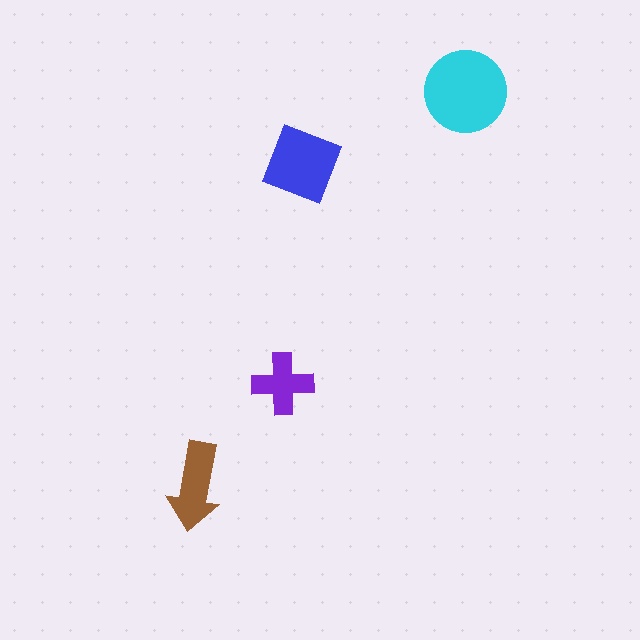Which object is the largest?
The cyan circle.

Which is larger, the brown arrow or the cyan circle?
The cyan circle.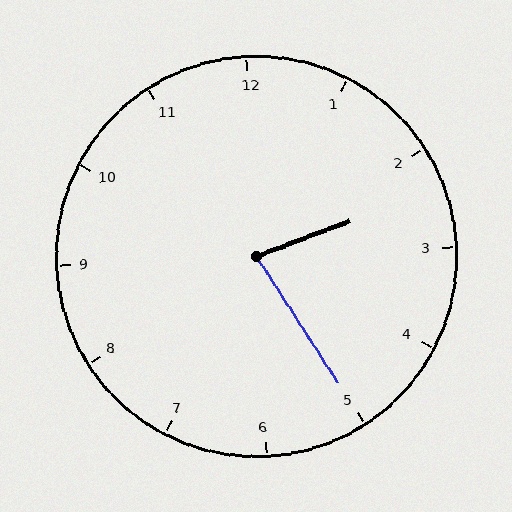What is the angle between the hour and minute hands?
Approximately 78 degrees.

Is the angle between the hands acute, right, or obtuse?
It is acute.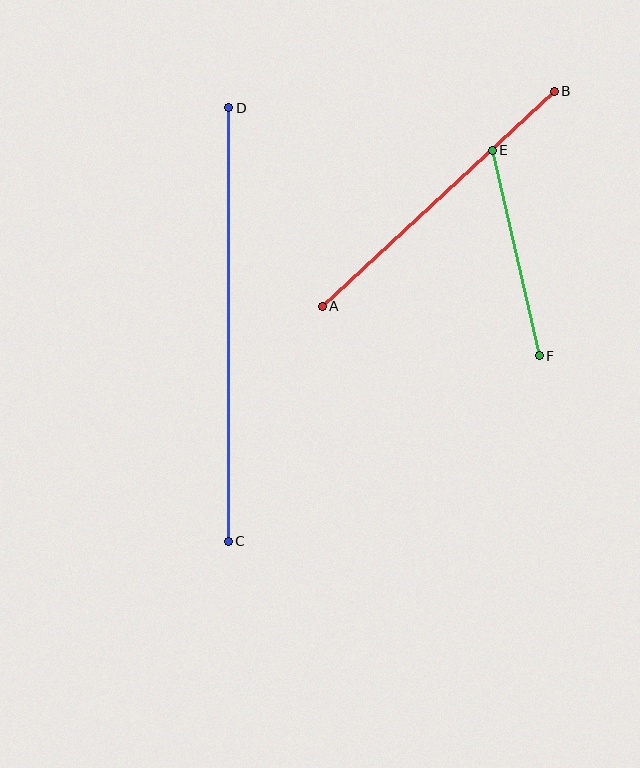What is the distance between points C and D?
The distance is approximately 433 pixels.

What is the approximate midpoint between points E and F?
The midpoint is at approximately (516, 253) pixels.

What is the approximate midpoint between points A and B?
The midpoint is at approximately (438, 199) pixels.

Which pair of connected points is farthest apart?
Points C and D are farthest apart.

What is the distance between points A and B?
The distance is approximately 316 pixels.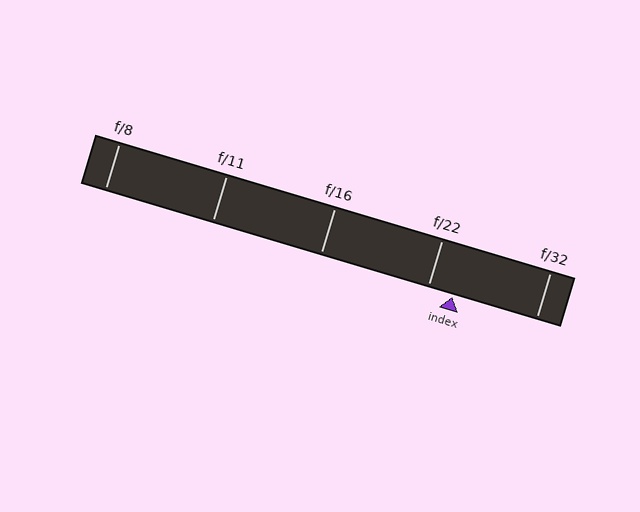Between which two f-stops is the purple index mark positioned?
The index mark is between f/22 and f/32.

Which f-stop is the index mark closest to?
The index mark is closest to f/22.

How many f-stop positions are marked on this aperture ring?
There are 5 f-stop positions marked.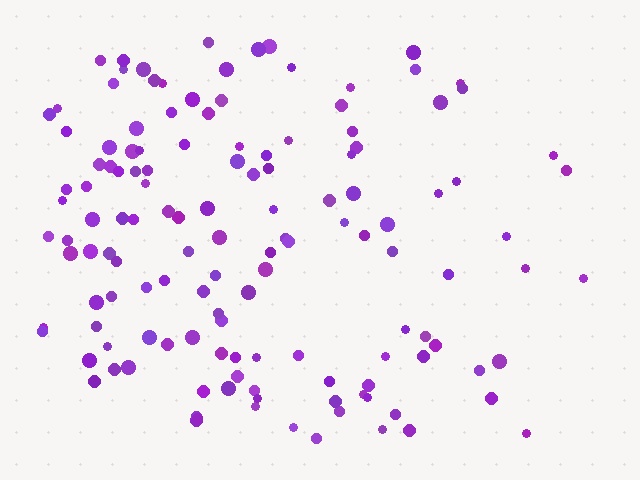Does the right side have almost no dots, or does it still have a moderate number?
Still a moderate number, just noticeably fewer than the left.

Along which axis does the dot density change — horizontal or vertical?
Horizontal.